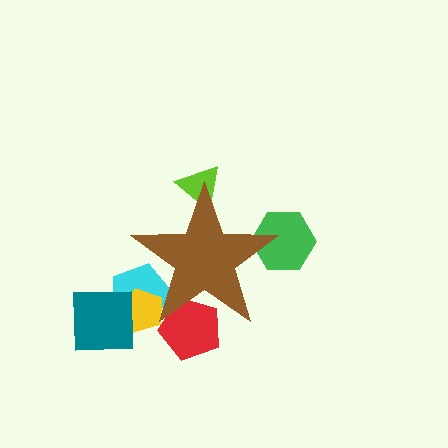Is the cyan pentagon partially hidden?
Yes, the cyan pentagon is partially hidden behind the brown star.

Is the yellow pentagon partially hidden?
Yes, the yellow pentagon is partially hidden behind the brown star.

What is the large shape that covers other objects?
A brown star.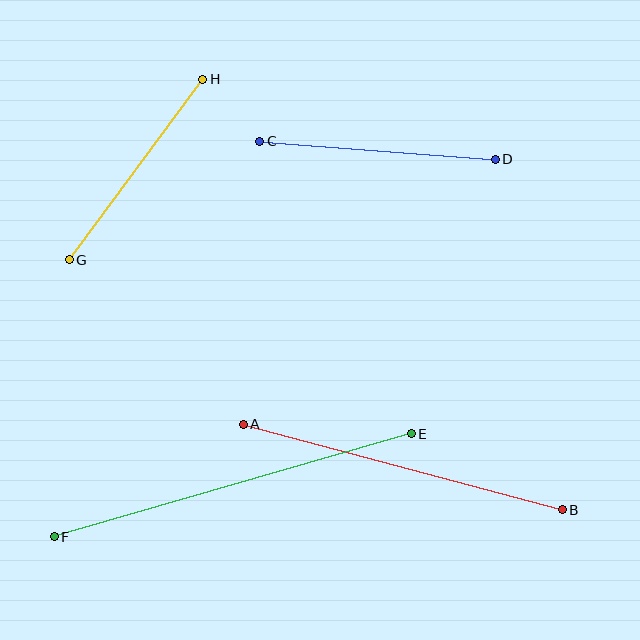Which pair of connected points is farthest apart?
Points E and F are farthest apart.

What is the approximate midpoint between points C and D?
The midpoint is at approximately (378, 150) pixels.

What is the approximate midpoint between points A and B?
The midpoint is at approximately (403, 467) pixels.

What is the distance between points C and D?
The distance is approximately 236 pixels.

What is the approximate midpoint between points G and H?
The midpoint is at approximately (136, 170) pixels.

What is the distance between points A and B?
The distance is approximately 330 pixels.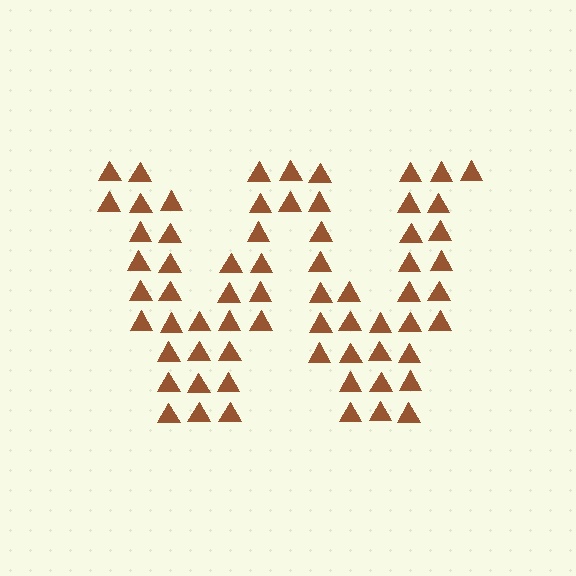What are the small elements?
The small elements are triangles.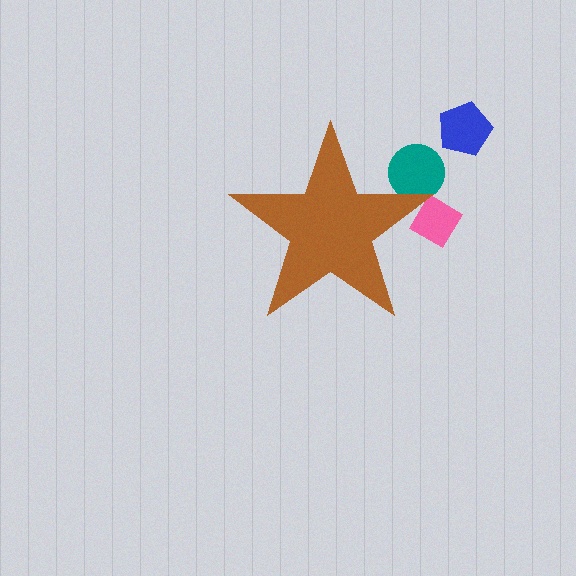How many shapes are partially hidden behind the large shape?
2 shapes are partially hidden.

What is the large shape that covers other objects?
A brown star.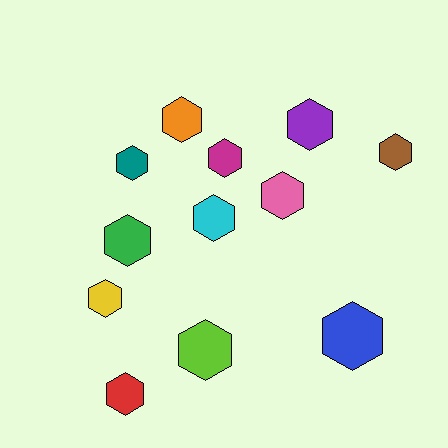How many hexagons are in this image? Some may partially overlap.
There are 12 hexagons.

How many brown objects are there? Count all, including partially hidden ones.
There is 1 brown object.